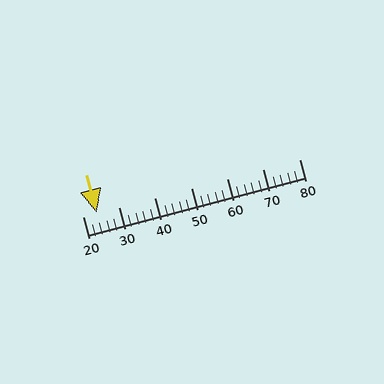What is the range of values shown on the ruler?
The ruler shows values from 20 to 80.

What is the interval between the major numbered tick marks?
The major tick marks are spaced 10 units apart.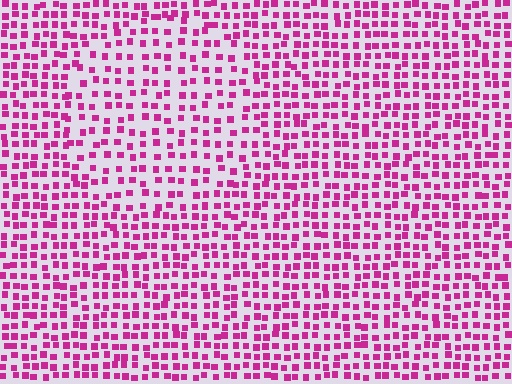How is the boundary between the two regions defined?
The boundary is defined by a change in element density (approximately 1.6x ratio). All elements are the same color, size, and shape.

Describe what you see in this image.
The image contains small magenta elements arranged at two different densities. A circle-shaped region is visible where the elements are less densely packed than the surrounding area.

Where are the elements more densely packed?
The elements are more densely packed outside the circle boundary.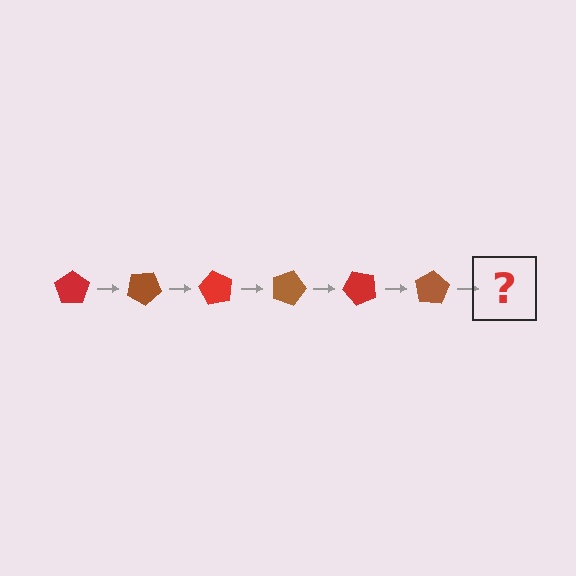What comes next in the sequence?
The next element should be a red pentagon, rotated 180 degrees from the start.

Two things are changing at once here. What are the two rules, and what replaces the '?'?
The two rules are that it rotates 30 degrees each step and the color cycles through red and brown. The '?' should be a red pentagon, rotated 180 degrees from the start.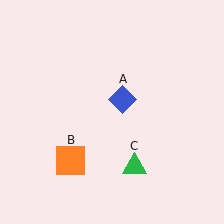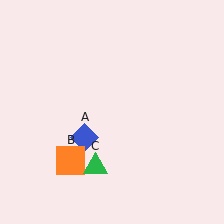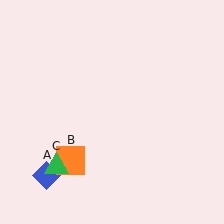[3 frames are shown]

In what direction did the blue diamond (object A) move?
The blue diamond (object A) moved down and to the left.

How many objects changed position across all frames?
2 objects changed position: blue diamond (object A), green triangle (object C).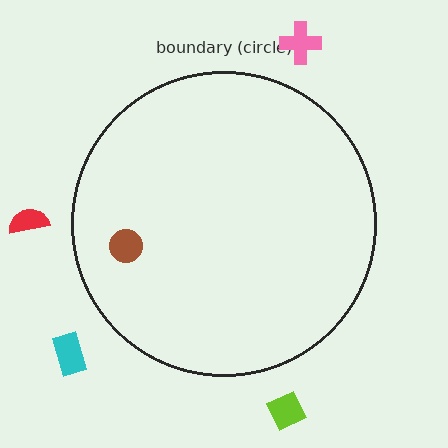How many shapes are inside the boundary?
1 inside, 4 outside.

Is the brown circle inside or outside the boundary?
Inside.